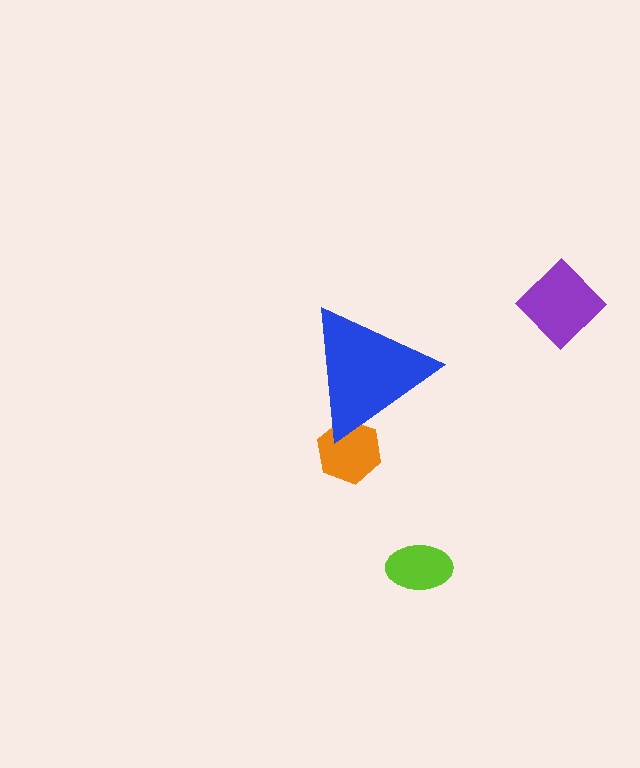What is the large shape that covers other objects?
A blue triangle.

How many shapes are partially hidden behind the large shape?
1 shape is partially hidden.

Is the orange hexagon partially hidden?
Yes, the orange hexagon is partially hidden behind the blue triangle.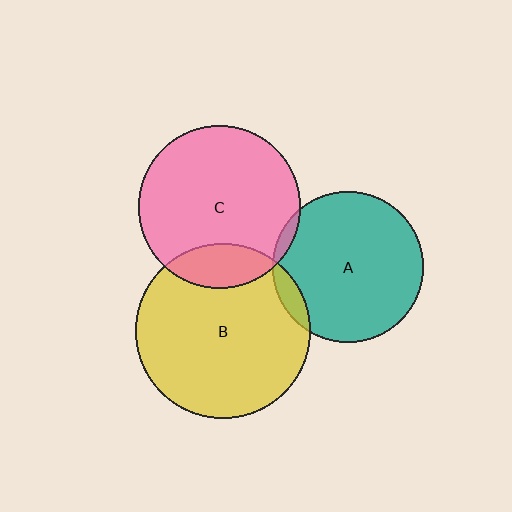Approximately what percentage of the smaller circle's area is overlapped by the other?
Approximately 5%.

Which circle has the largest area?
Circle B (yellow).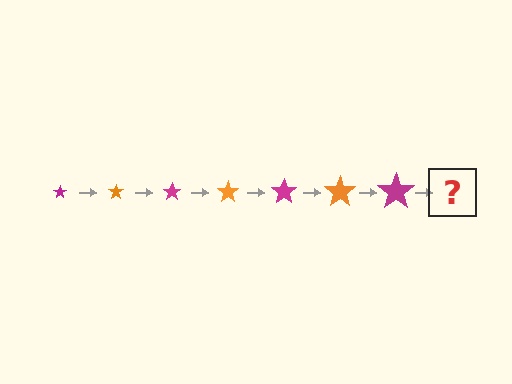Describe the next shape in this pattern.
It should be an orange star, larger than the previous one.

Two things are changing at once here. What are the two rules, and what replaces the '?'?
The two rules are that the star grows larger each step and the color cycles through magenta and orange. The '?' should be an orange star, larger than the previous one.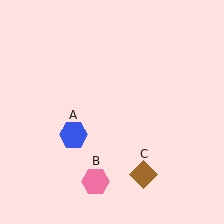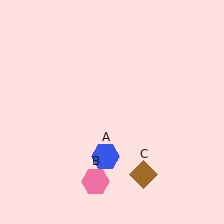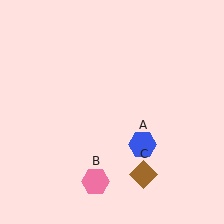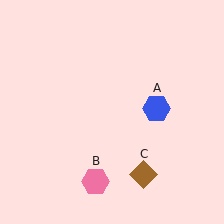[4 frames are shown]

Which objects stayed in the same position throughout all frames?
Pink hexagon (object B) and brown diamond (object C) remained stationary.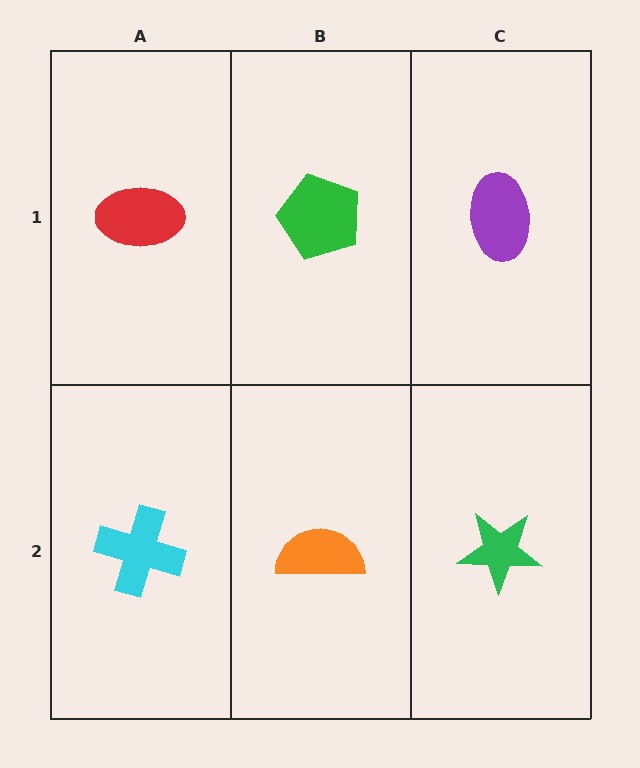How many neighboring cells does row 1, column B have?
3.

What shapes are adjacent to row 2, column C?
A purple ellipse (row 1, column C), an orange semicircle (row 2, column B).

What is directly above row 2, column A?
A red ellipse.